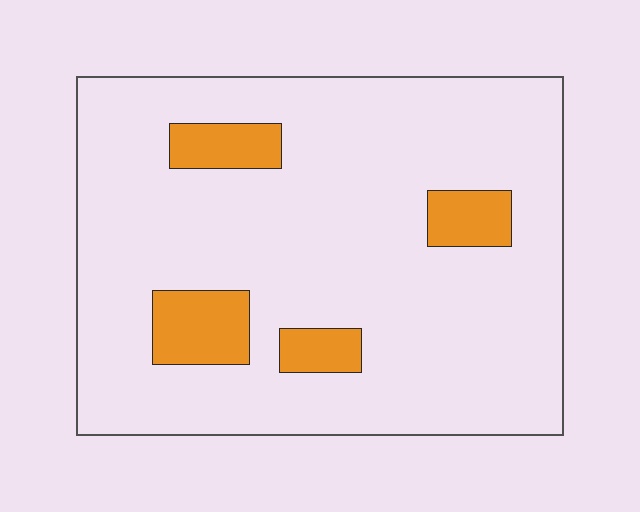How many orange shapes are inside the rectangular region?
4.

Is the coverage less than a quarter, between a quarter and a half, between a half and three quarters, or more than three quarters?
Less than a quarter.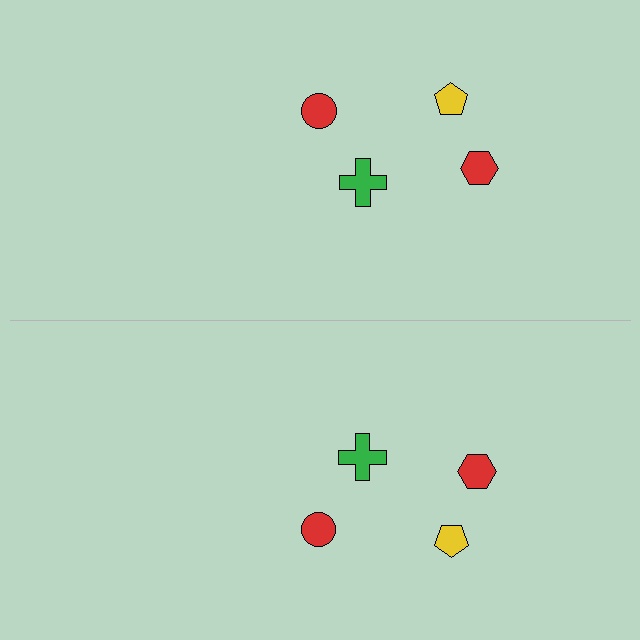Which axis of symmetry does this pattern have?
The pattern has a horizontal axis of symmetry running through the center of the image.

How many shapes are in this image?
There are 8 shapes in this image.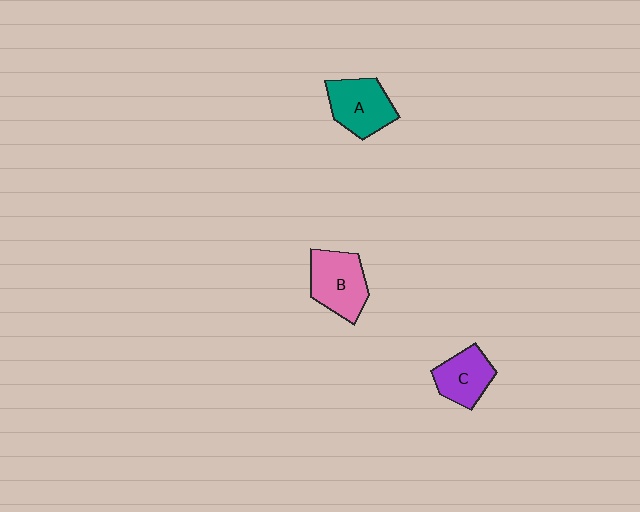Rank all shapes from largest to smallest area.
From largest to smallest: B (pink), A (teal), C (purple).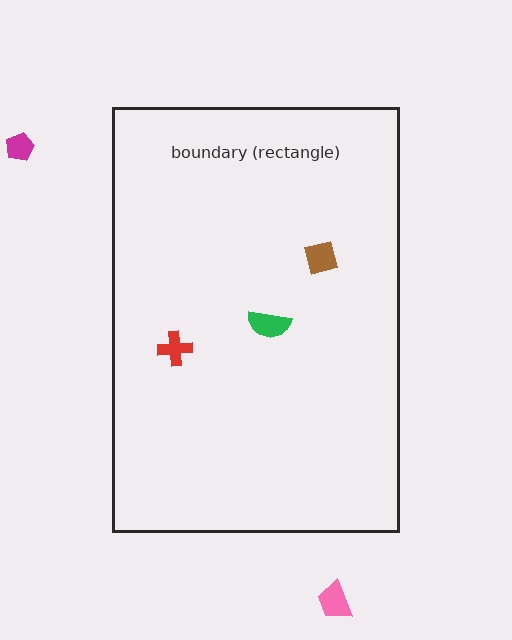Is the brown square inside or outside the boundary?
Inside.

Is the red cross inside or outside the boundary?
Inside.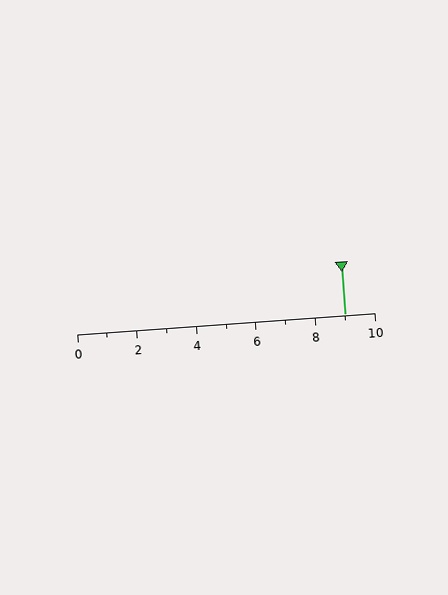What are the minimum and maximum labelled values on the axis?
The axis runs from 0 to 10.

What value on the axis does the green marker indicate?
The marker indicates approximately 9.